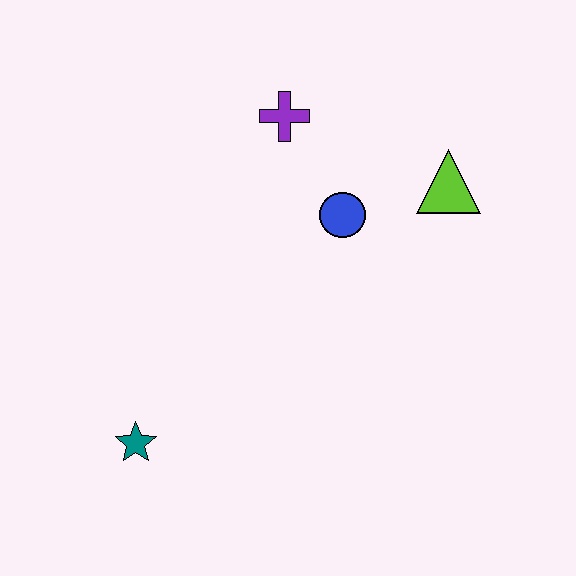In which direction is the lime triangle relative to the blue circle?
The lime triangle is to the right of the blue circle.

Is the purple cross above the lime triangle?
Yes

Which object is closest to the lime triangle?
The blue circle is closest to the lime triangle.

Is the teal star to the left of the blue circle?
Yes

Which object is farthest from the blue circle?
The teal star is farthest from the blue circle.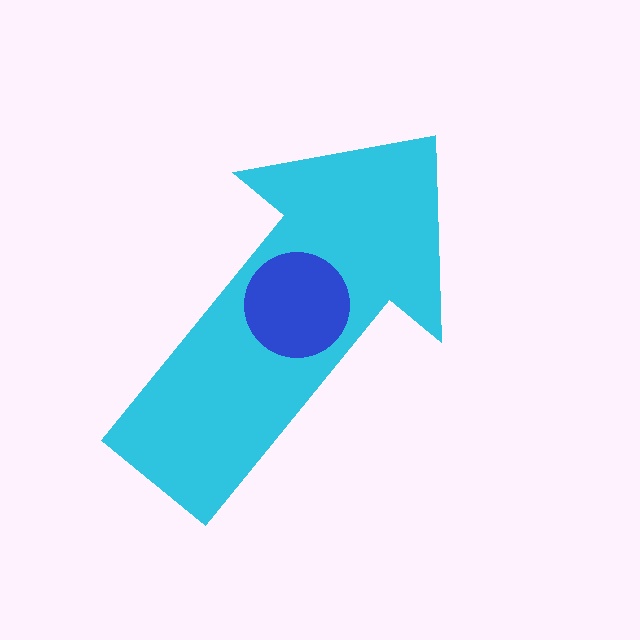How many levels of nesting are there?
2.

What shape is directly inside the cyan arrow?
The blue circle.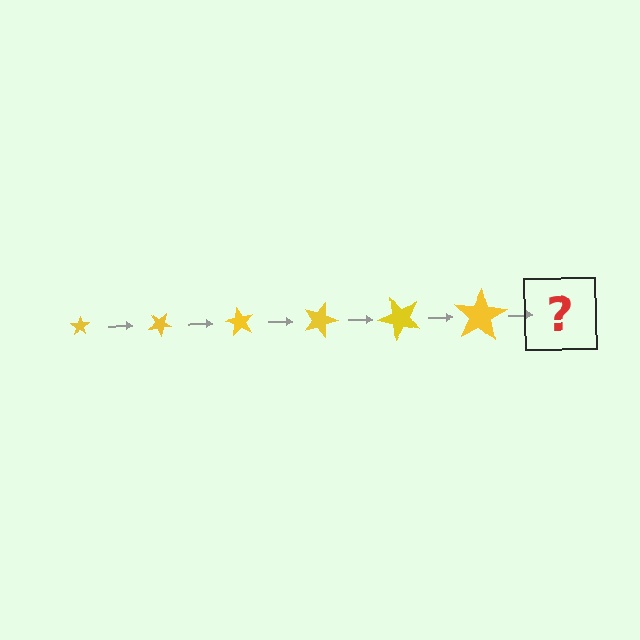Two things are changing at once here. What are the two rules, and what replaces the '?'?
The two rules are that the star grows larger each step and it rotates 30 degrees each step. The '?' should be a star, larger than the previous one and rotated 180 degrees from the start.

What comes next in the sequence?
The next element should be a star, larger than the previous one and rotated 180 degrees from the start.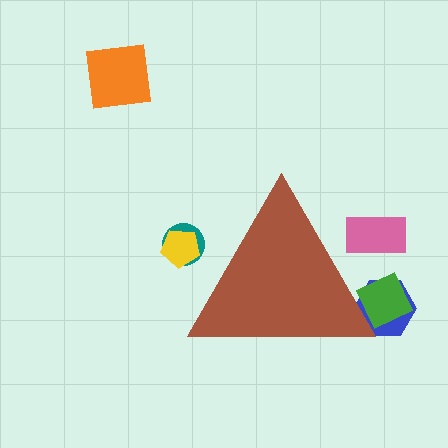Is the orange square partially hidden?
No, the orange square is fully visible.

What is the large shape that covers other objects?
A brown triangle.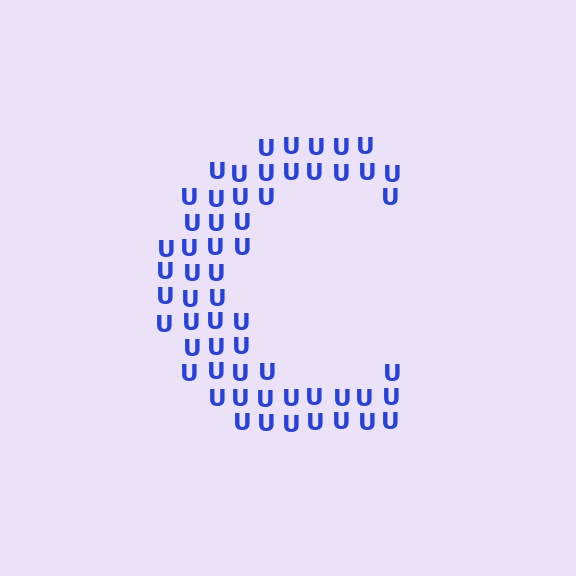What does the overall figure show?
The overall figure shows the letter C.